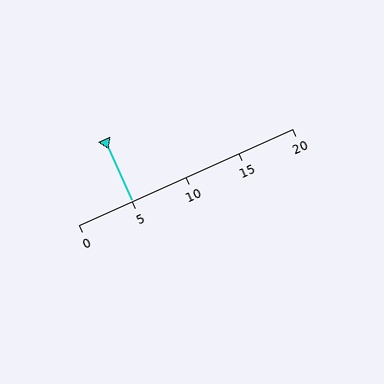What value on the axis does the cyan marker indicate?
The marker indicates approximately 5.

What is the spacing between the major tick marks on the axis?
The major ticks are spaced 5 apart.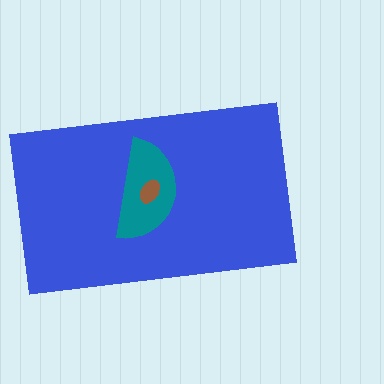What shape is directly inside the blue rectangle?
The teal semicircle.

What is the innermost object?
The brown ellipse.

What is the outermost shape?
The blue rectangle.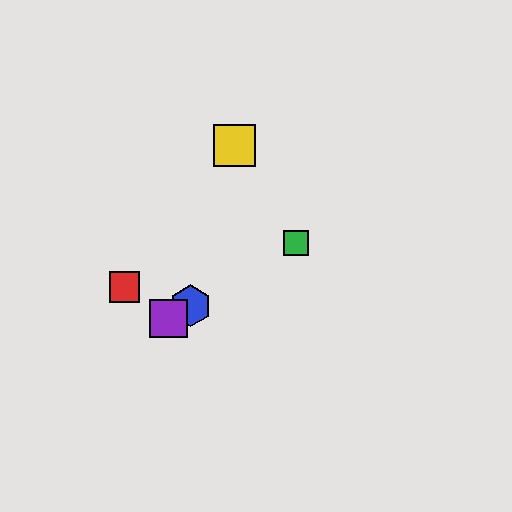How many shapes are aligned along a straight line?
3 shapes (the blue hexagon, the green square, the purple square) are aligned along a straight line.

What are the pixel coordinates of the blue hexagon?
The blue hexagon is at (190, 306).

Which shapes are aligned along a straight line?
The blue hexagon, the green square, the purple square are aligned along a straight line.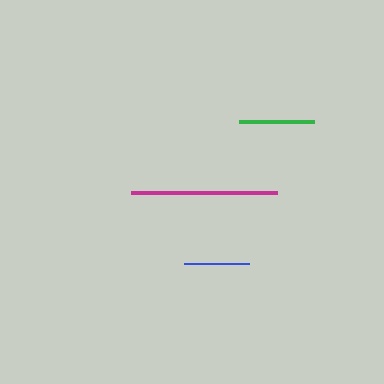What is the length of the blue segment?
The blue segment is approximately 65 pixels long.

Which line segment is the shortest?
The blue line is the shortest at approximately 65 pixels.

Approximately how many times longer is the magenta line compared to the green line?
The magenta line is approximately 2.0 times the length of the green line.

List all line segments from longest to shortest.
From longest to shortest: magenta, green, blue.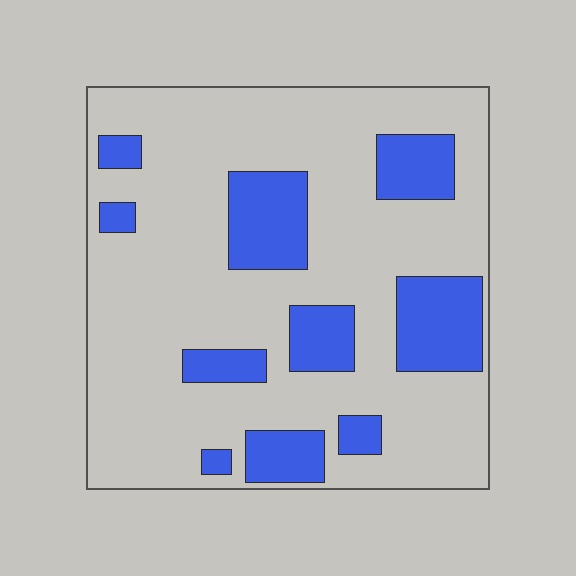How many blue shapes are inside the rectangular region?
10.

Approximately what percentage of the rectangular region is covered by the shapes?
Approximately 25%.